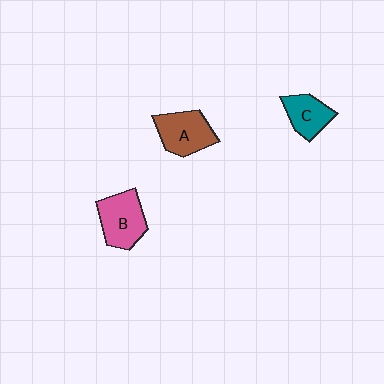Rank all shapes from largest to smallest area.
From largest to smallest: B (pink), A (brown), C (teal).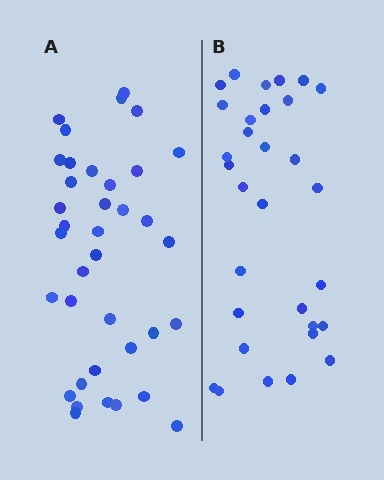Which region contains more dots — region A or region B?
Region A (the left region) has more dots.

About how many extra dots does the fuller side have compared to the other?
Region A has about 6 more dots than region B.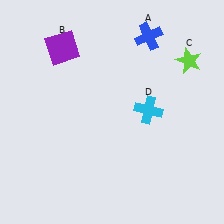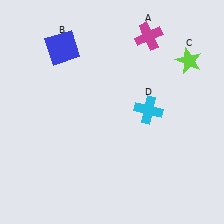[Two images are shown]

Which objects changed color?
A changed from blue to magenta. B changed from purple to blue.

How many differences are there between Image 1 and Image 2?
There are 2 differences between the two images.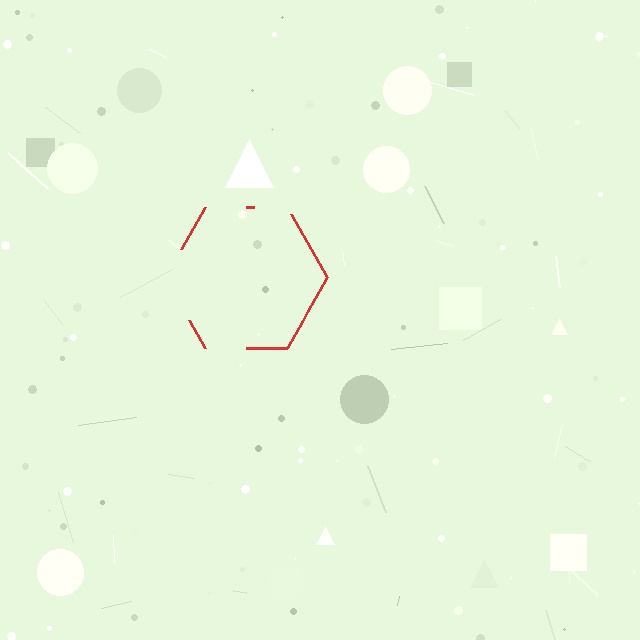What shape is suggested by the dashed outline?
The dashed outline suggests a hexagon.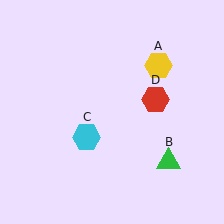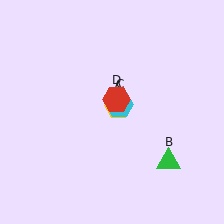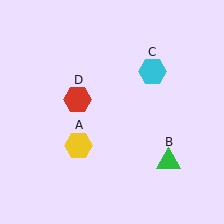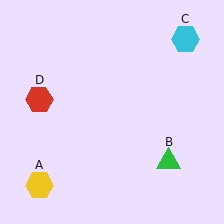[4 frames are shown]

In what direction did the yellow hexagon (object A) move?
The yellow hexagon (object A) moved down and to the left.